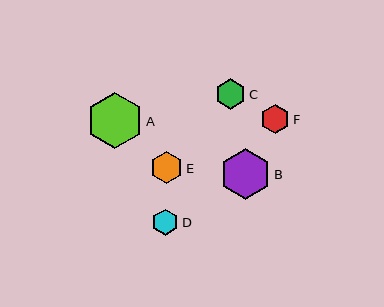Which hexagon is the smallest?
Hexagon D is the smallest with a size of approximately 27 pixels.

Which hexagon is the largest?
Hexagon A is the largest with a size of approximately 57 pixels.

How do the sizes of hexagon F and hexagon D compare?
Hexagon F and hexagon D are approximately the same size.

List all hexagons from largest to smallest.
From largest to smallest: A, B, E, C, F, D.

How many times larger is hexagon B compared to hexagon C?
Hexagon B is approximately 1.7 times the size of hexagon C.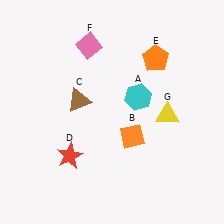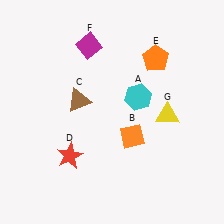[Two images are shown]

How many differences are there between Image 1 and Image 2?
There is 1 difference between the two images.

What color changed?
The diamond (F) changed from pink in Image 1 to magenta in Image 2.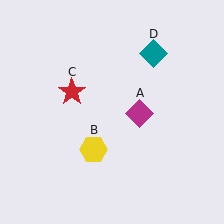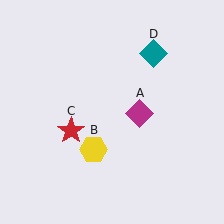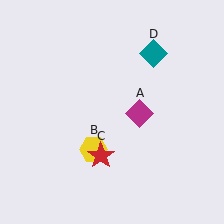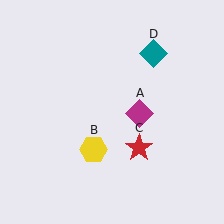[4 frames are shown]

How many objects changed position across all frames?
1 object changed position: red star (object C).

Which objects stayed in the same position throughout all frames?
Magenta diamond (object A) and yellow hexagon (object B) and teal diamond (object D) remained stationary.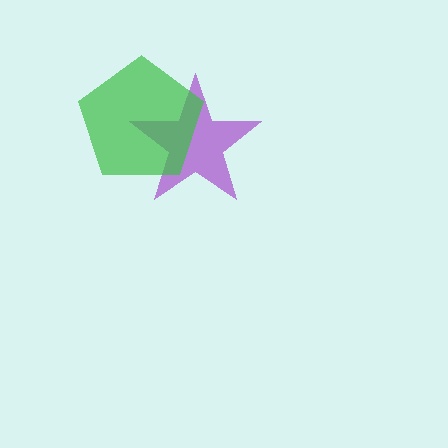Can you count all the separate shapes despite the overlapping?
Yes, there are 2 separate shapes.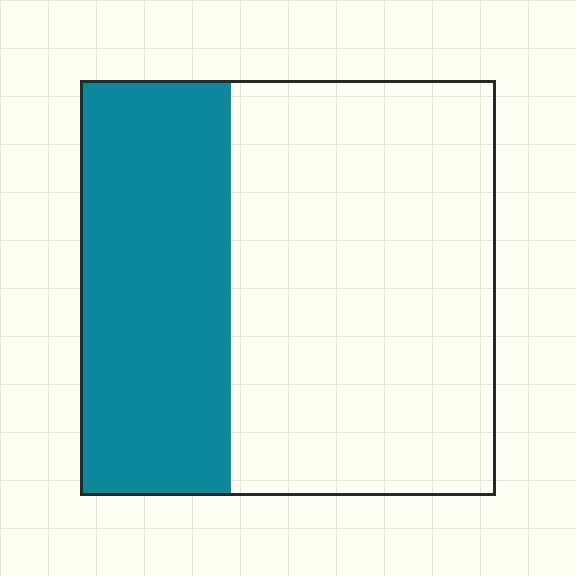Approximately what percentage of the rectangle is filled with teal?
Approximately 35%.